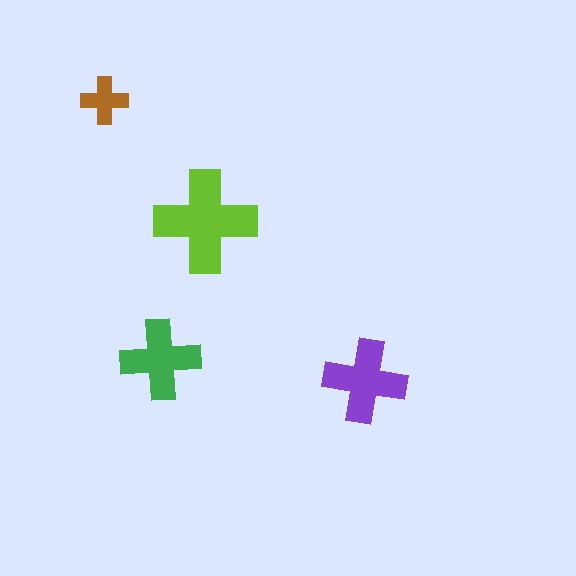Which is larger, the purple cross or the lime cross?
The lime one.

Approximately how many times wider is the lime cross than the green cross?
About 1.5 times wider.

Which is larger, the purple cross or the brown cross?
The purple one.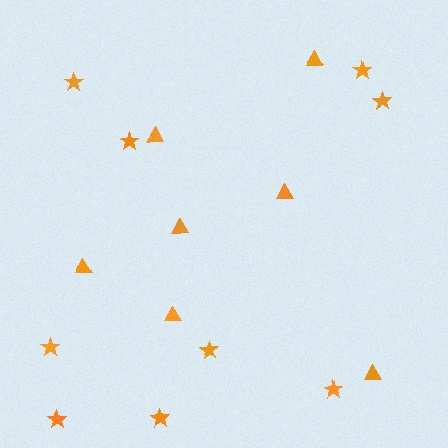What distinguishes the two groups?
There are 2 groups: one group of triangles (7) and one group of stars (9).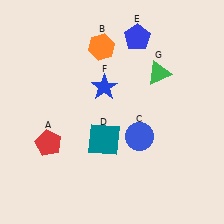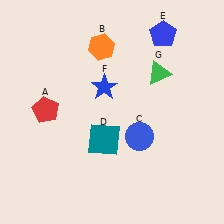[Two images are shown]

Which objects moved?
The objects that moved are: the red pentagon (A), the blue pentagon (E).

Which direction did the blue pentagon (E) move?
The blue pentagon (E) moved right.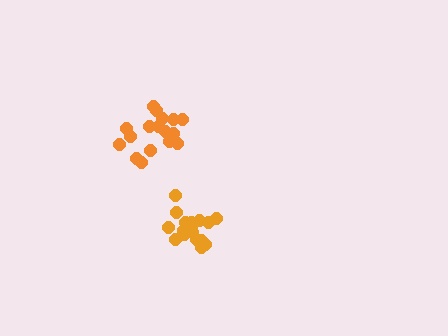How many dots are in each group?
Group 1: 17 dots, Group 2: 18 dots (35 total).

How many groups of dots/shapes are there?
There are 2 groups.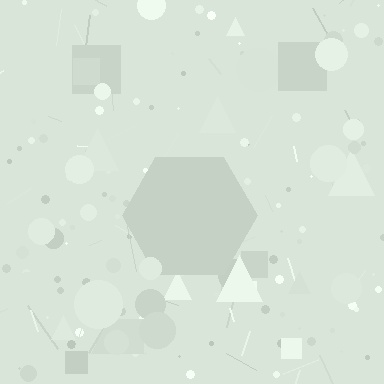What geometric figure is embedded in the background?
A hexagon is embedded in the background.